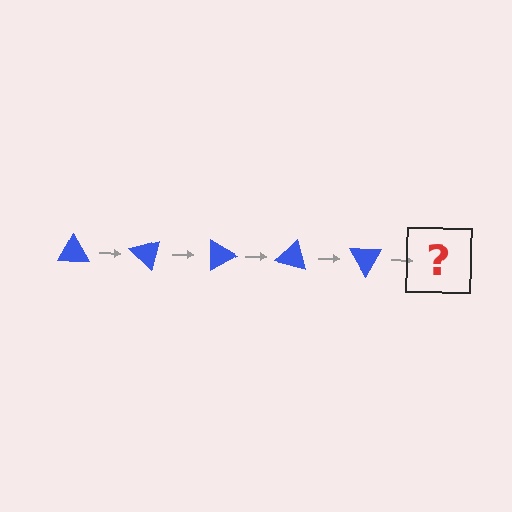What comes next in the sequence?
The next element should be a blue triangle rotated 225 degrees.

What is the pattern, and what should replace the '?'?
The pattern is that the triangle rotates 45 degrees each step. The '?' should be a blue triangle rotated 225 degrees.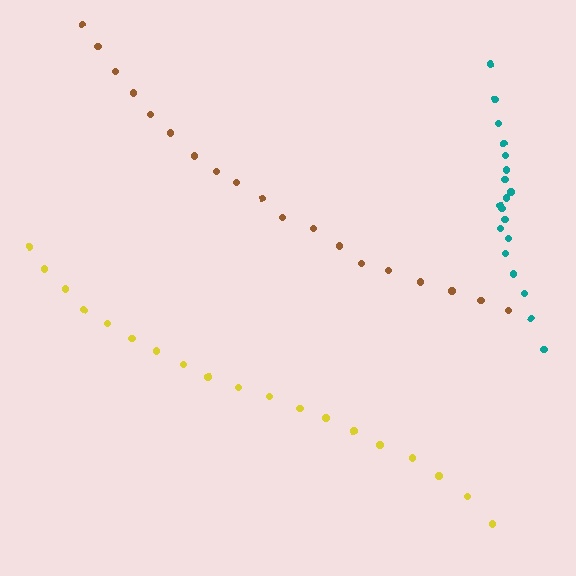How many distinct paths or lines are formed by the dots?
There are 3 distinct paths.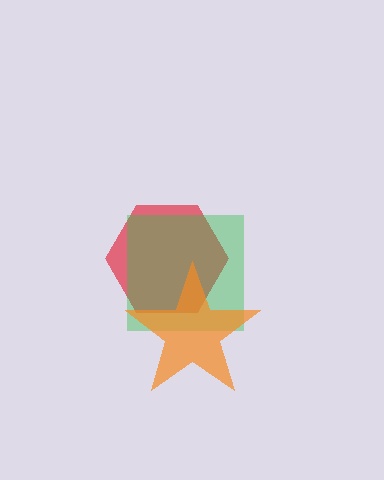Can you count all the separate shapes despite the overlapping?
Yes, there are 3 separate shapes.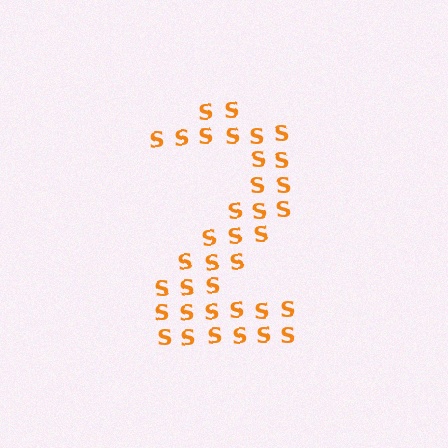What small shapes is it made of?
It is made of small letter S's.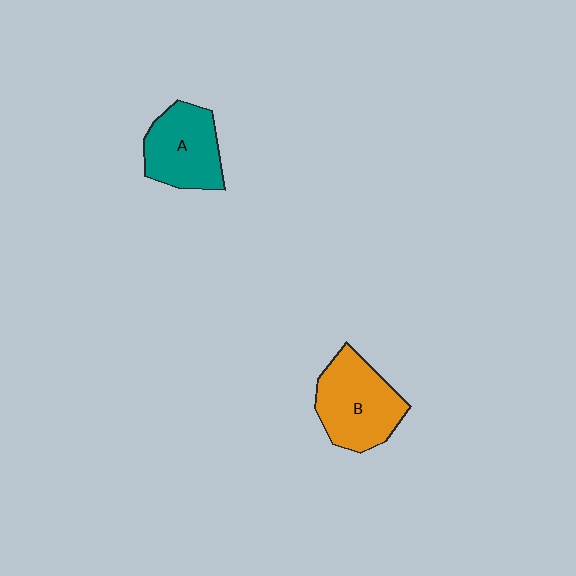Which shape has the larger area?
Shape B (orange).